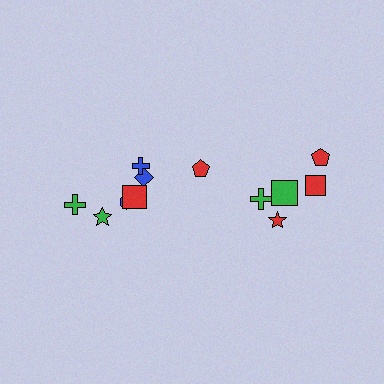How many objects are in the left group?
There are 7 objects.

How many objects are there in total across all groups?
There are 12 objects.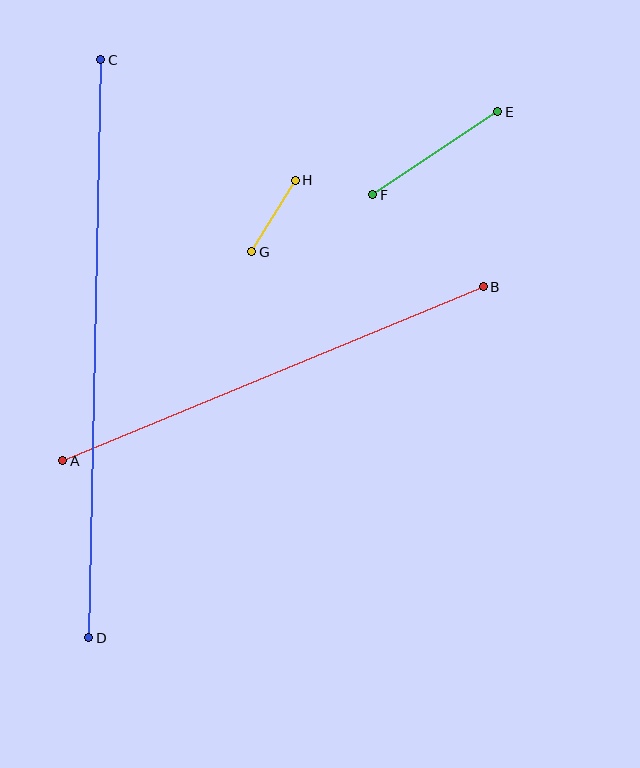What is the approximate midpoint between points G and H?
The midpoint is at approximately (274, 216) pixels.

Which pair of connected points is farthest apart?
Points C and D are farthest apart.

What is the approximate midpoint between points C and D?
The midpoint is at approximately (95, 349) pixels.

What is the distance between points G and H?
The distance is approximately 84 pixels.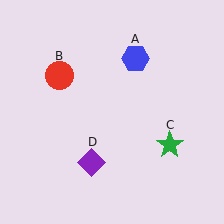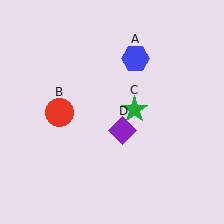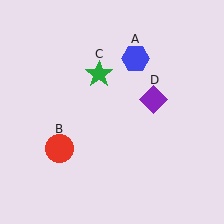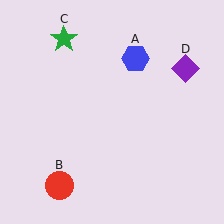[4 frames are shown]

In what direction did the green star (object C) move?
The green star (object C) moved up and to the left.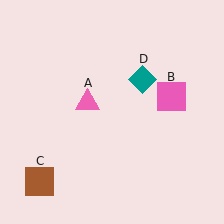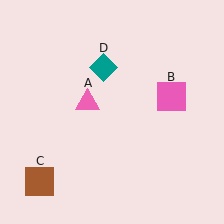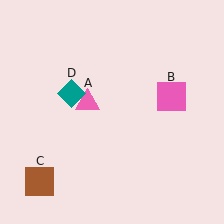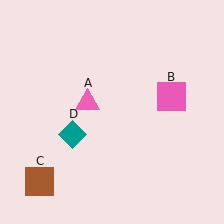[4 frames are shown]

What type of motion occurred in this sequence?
The teal diamond (object D) rotated counterclockwise around the center of the scene.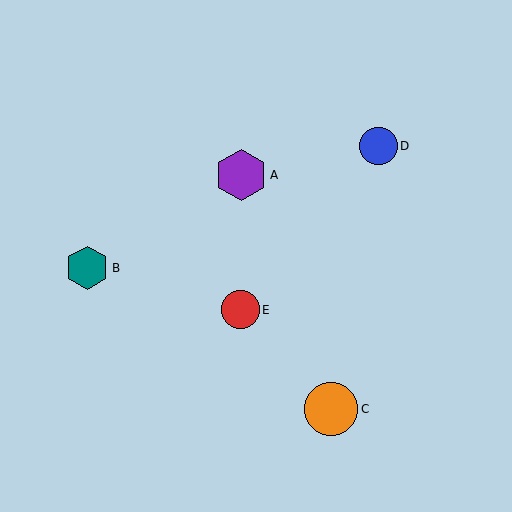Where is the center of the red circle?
The center of the red circle is at (240, 310).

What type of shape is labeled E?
Shape E is a red circle.